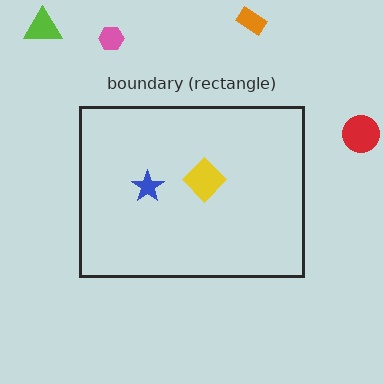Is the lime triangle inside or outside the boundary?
Outside.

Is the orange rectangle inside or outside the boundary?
Outside.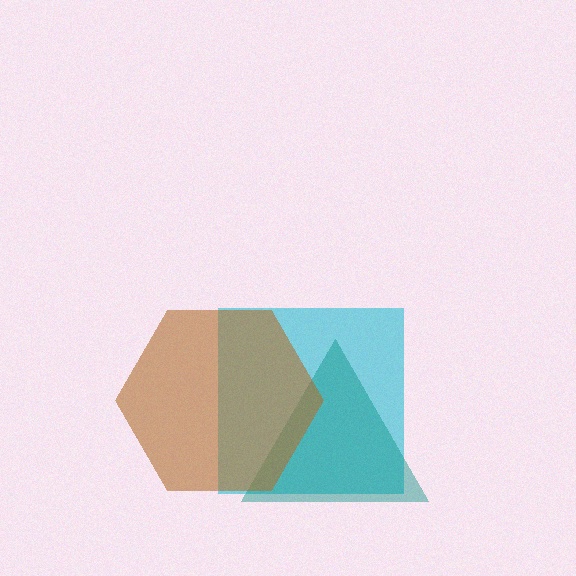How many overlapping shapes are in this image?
There are 3 overlapping shapes in the image.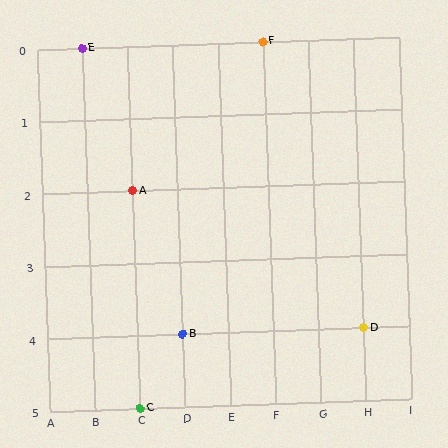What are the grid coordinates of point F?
Point F is at grid coordinates (F, 0).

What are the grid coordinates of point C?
Point C is at grid coordinates (C, 5).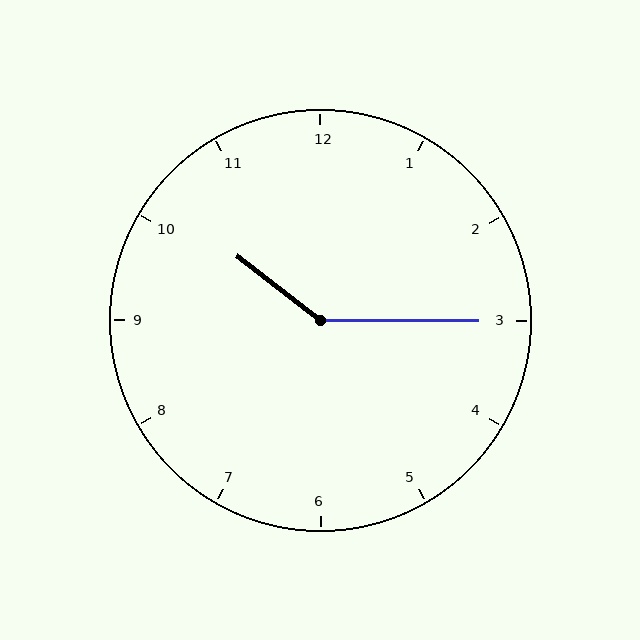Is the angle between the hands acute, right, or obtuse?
It is obtuse.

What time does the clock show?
10:15.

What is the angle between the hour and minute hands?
Approximately 142 degrees.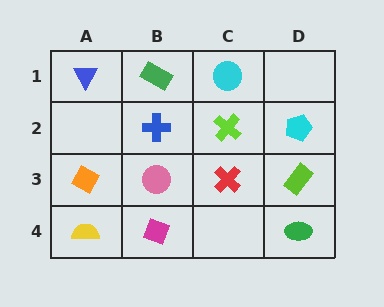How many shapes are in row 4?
3 shapes.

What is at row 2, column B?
A blue cross.